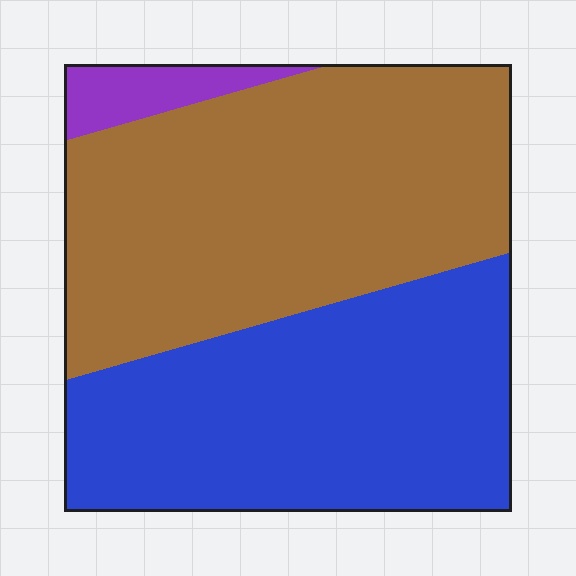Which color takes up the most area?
Brown, at roughly 50%.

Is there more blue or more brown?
Brown.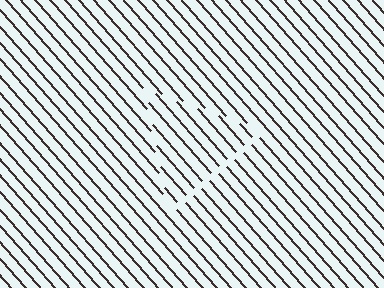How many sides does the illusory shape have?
3 sides — the line-ends trace a triangle.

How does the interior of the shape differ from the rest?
The interior of the shape contains the same grating, shifted by half a period — the contour is defined by the phase discontinuity where line-ends from the inner and outer gratings abut.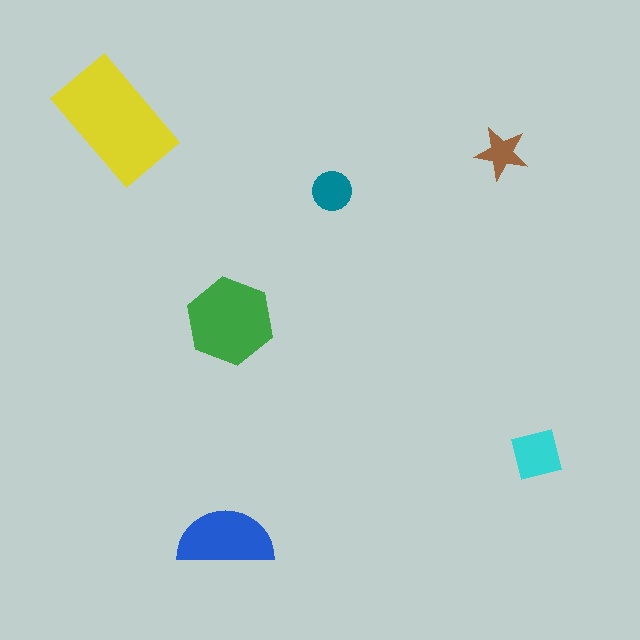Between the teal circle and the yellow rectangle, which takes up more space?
The yellow rectangle.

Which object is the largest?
The yellow rectangle.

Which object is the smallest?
The brown star.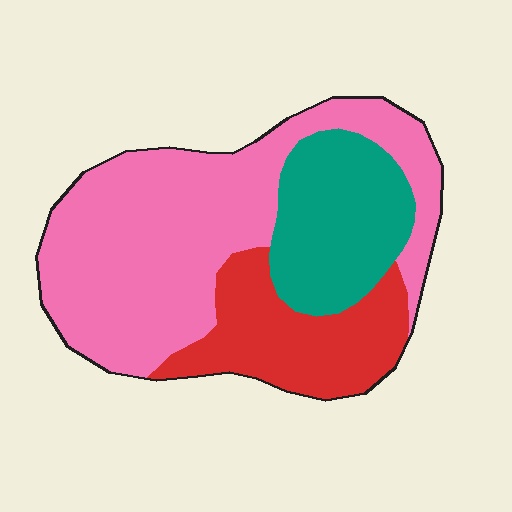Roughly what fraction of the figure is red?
Red takes up about one quarter (1/4) of the figure.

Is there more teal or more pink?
Pink.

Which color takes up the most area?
Pink, at roughly 55%.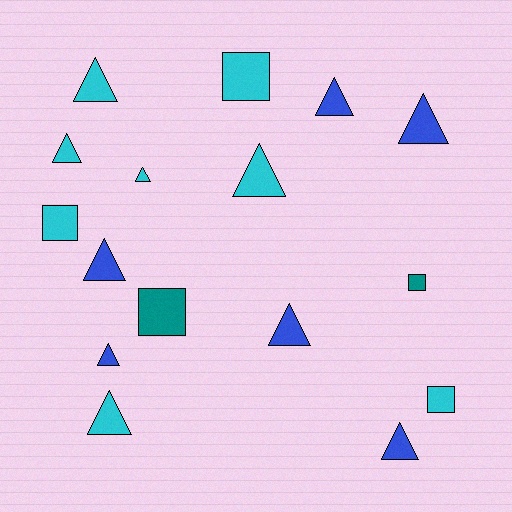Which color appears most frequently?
Cyan, with 8 objects.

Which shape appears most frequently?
Triangle, with 11 objects.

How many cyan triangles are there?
There are 5 cyan triangles.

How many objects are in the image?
There are 16 objects.